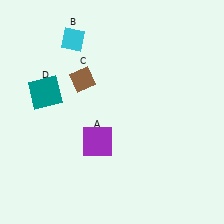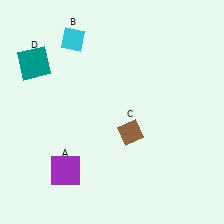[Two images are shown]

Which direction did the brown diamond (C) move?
The brown diamond (C) moved down.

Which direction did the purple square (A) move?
The purple square (A) moved left.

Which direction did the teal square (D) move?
The teal square (D) moved up.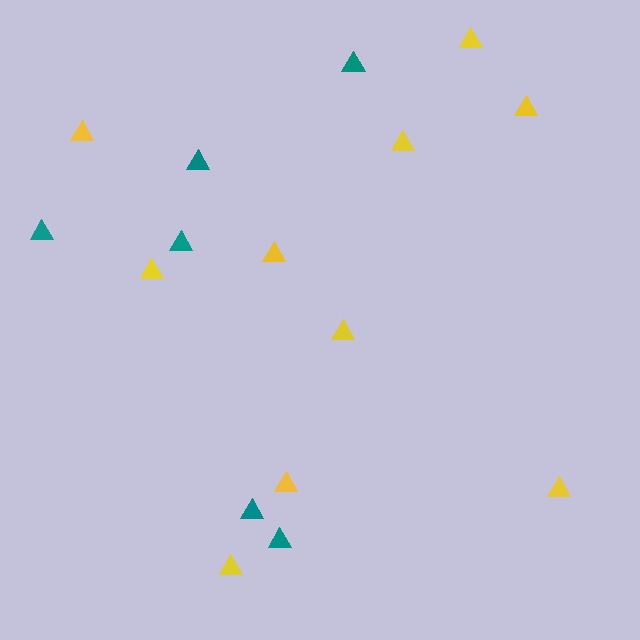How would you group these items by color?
There are 2 groups: one group of yellow triangles (10) and one group of teal triangles (6).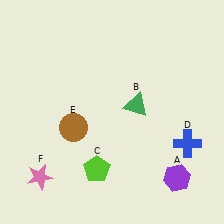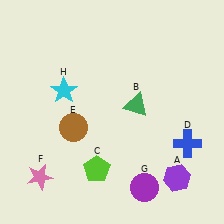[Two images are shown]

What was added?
A purple circle (G), a cyan star (H) were added in Image 2.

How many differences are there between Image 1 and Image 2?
There are 2 differences between the two images.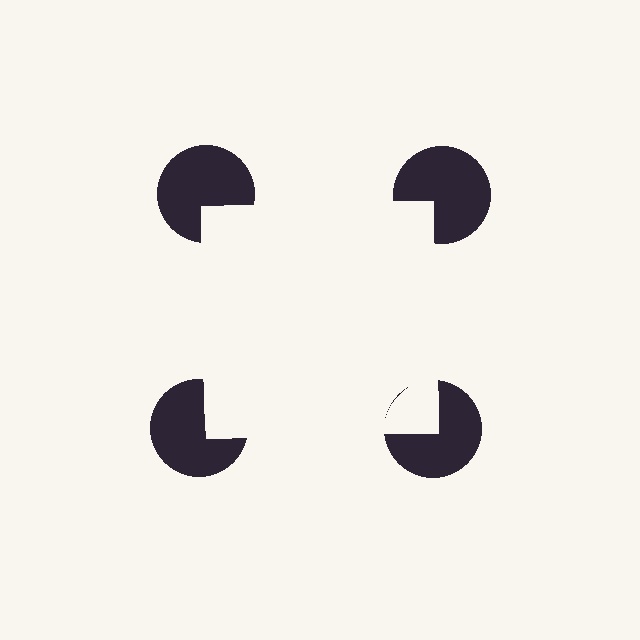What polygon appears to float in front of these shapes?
An illusory square — its edges are inferred from the aligned wedge cuts in the pac-man discs, not physically drawn.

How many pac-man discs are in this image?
There are 4 — one at each vertex of the illusory square.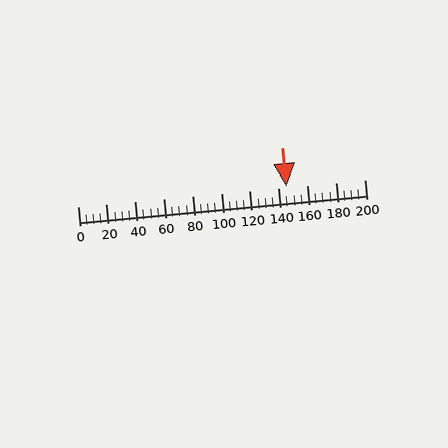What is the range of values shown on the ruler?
The ruler shows values from 0 to 200.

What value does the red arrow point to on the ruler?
The red arrow points to approximately 145.